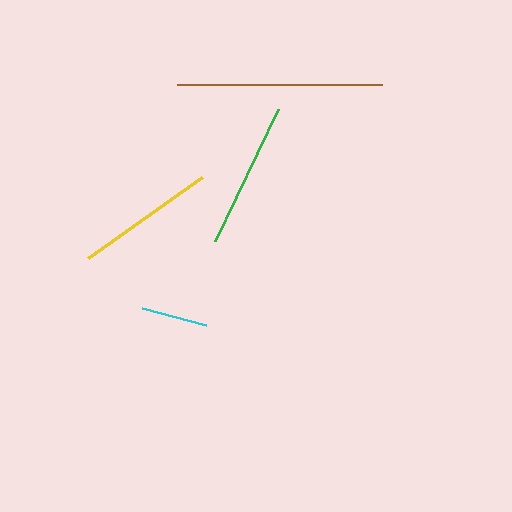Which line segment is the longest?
The brown line is the longest at approximately 205 pixels.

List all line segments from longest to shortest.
From longest to shortest: brown, green, yellow, cyan.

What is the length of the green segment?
The green segment is approximately 146 pixels long.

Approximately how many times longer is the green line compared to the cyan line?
The green line is approximately 2.2 times the length of the cyan line.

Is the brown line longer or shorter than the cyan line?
The brown line is longer than the cyan line.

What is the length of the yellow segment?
The yellow segment is approximately 140 pixels long.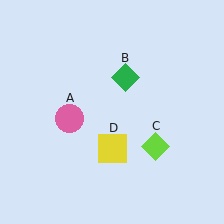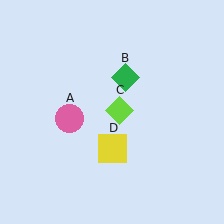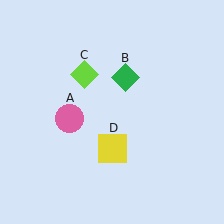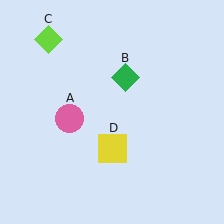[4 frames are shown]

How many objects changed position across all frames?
1 object changed position: lime diamond (object C).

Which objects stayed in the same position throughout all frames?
Pink circle (object A) and green diamond (object B) and yellow square (object D) remained stationary.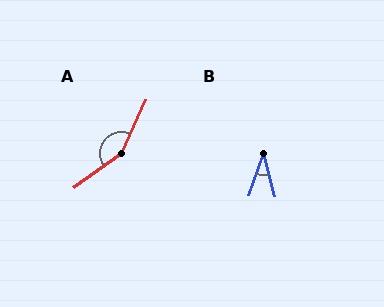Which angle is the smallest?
B, at approximately 35 degrees.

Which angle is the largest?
A, at approximately 150 degrees.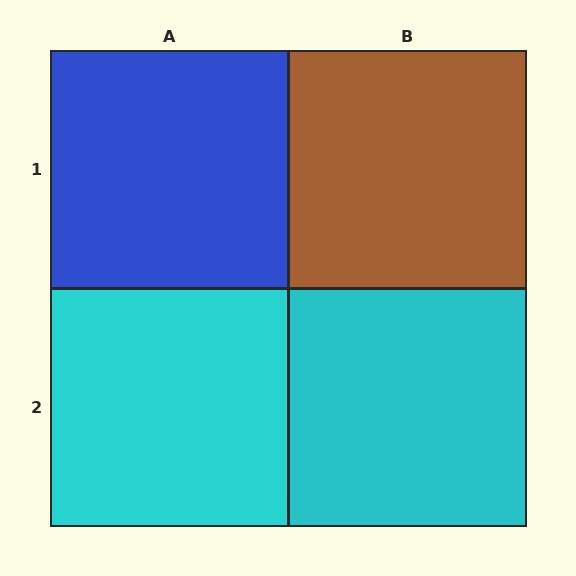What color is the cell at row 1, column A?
Blue.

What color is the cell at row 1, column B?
Brown.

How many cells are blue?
1 cell is blue.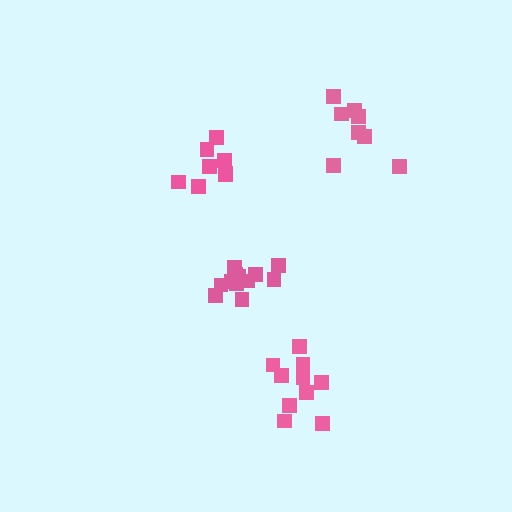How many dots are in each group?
Group 1: 8 dots, Group 2: 8 dots, Group 3: 10 dots, Group 4: 12 dots (38 total).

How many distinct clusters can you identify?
There are 4 distinct clusters.